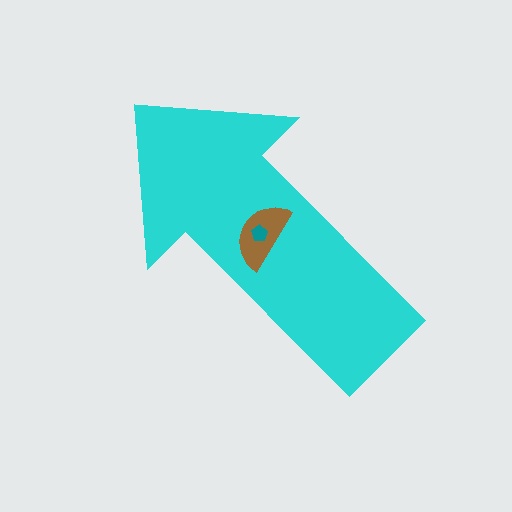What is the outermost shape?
The cyan arrow.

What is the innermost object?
The teal pentagon.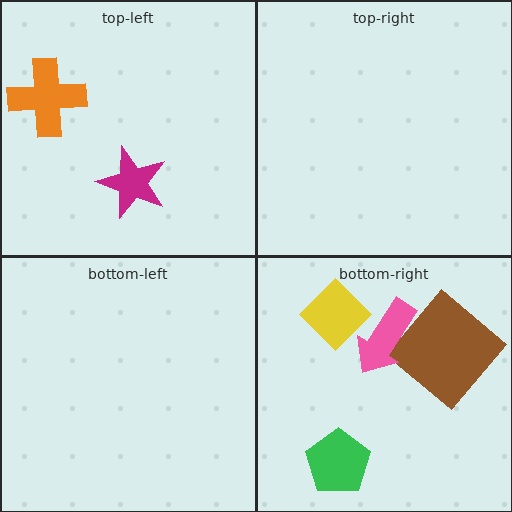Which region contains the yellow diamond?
The bottom-right region.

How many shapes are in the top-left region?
2.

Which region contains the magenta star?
The top-left region.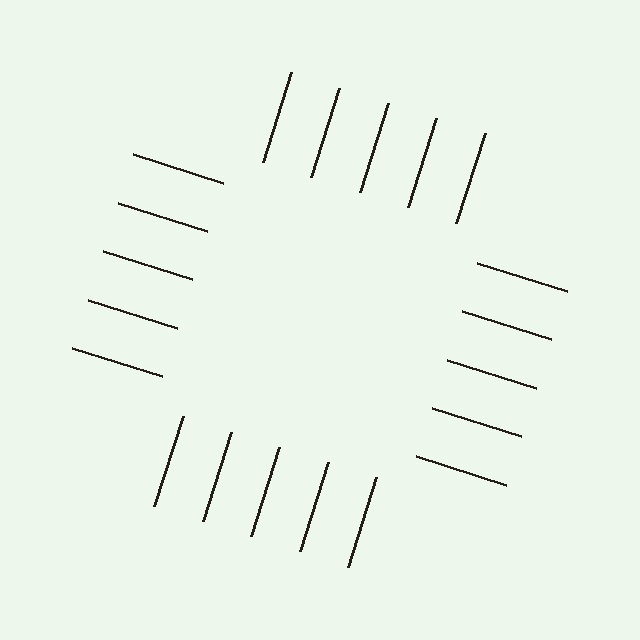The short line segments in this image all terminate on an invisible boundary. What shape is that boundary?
An illusory square — the line segments terminate on its edges but no continuous stroke is drawn.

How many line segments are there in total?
20 — 5 along each of the 4 edges.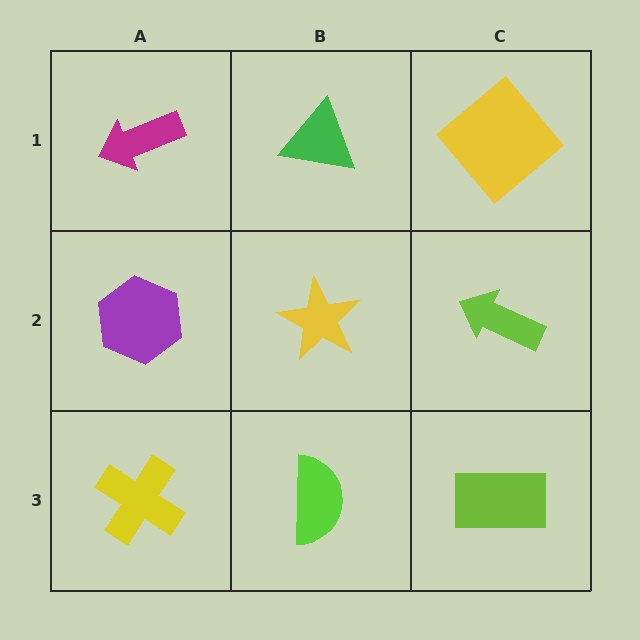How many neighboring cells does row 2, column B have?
4.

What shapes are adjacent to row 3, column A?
A purple hexagon (row 2, column A), a lime semicircle (row 3, column B).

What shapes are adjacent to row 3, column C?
A lime arrow (row 2, column C), a lime semicircle (row 3, column B).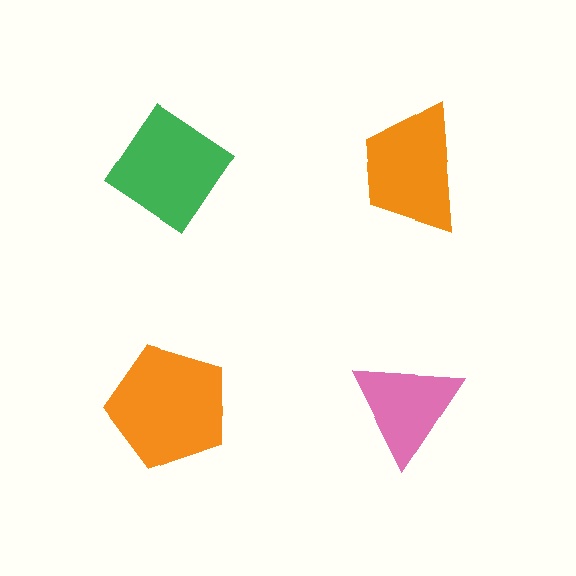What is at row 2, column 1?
An orange pentagon.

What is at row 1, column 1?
A green diamond.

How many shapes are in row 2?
2 shapes.